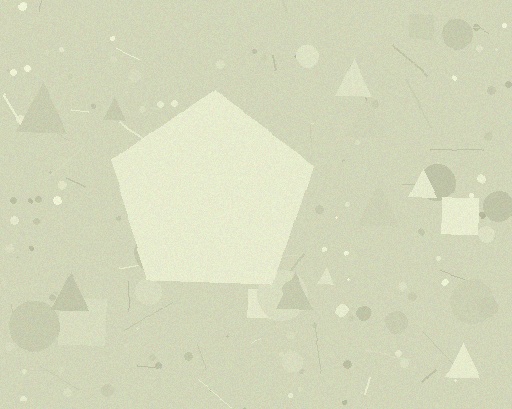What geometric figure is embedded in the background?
A pentagon is embedded in the background.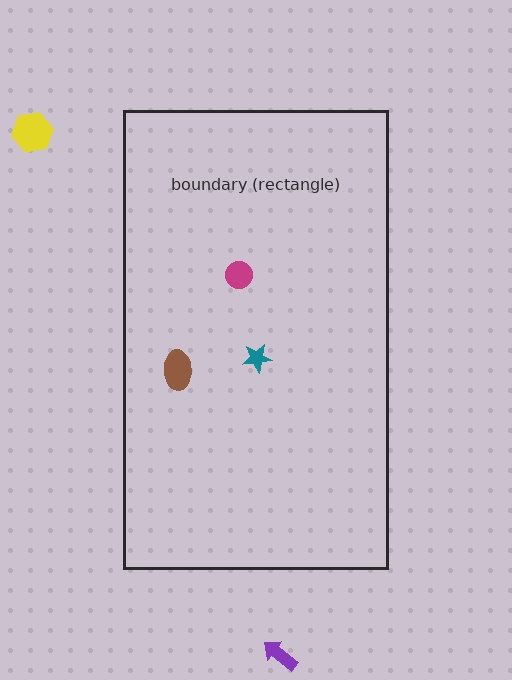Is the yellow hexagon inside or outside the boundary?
Outside.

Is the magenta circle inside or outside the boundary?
Inside.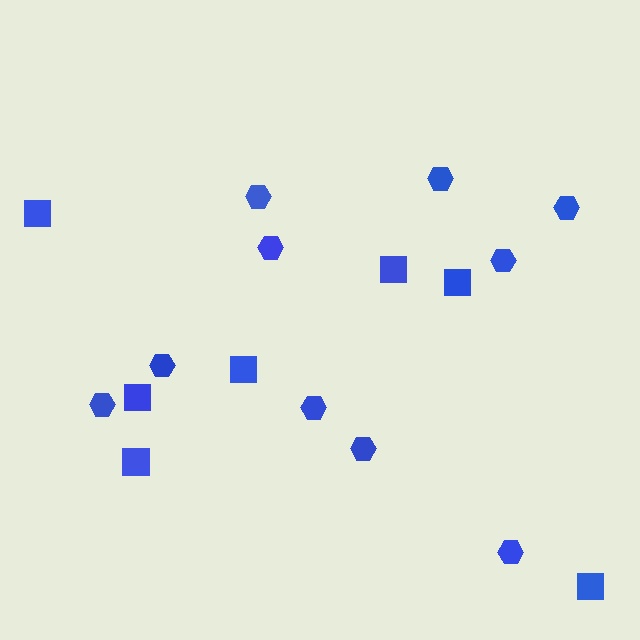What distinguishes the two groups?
There are 2 groups: one group of squares (7) and one group of hexagons (10).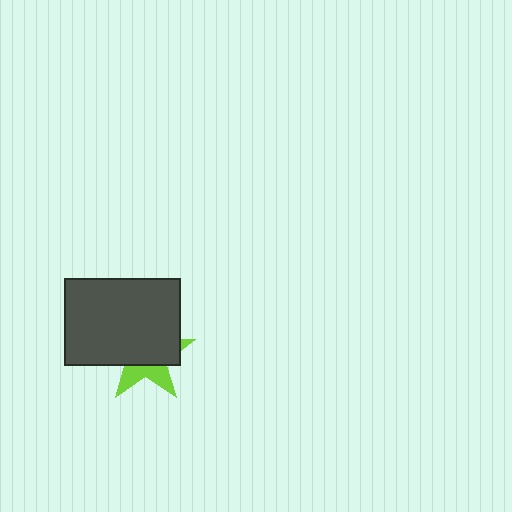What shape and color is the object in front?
The object in front is a dark gray rectangle.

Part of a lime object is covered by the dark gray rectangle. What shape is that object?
It is a star.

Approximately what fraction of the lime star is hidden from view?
Roughly 65% of the lime star is hidden behind the dark gray rectangle.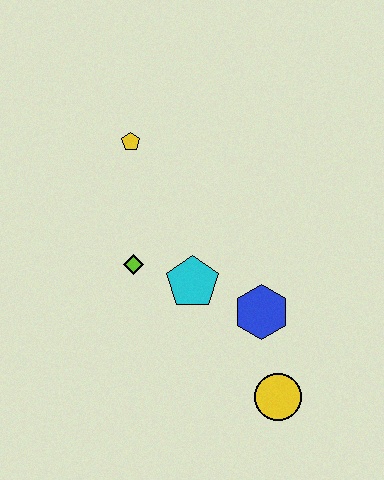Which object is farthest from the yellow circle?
The yellow pentagon is farthest from the yellow circle.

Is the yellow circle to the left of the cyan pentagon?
No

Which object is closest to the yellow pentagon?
The lime diamond is closest to the yellow pentagon.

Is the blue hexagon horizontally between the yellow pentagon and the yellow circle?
Yes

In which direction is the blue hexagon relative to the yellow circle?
The blue hexagon is above the yellow circle.